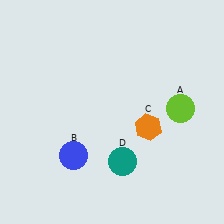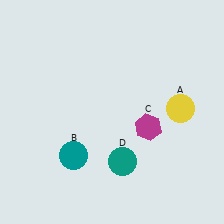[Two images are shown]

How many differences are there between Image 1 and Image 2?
There are 3 differences between the two images.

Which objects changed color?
A changed from lime to yellow. B changed from blue to teal. C changed from orange to magenta.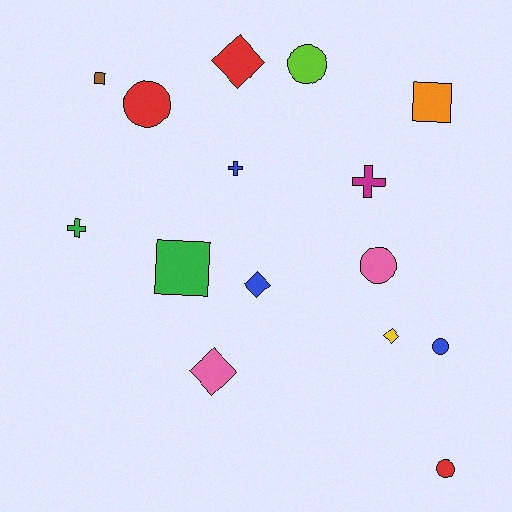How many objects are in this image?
There are 15 objects.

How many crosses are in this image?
There are 3 crosses.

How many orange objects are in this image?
There is 1 orange object.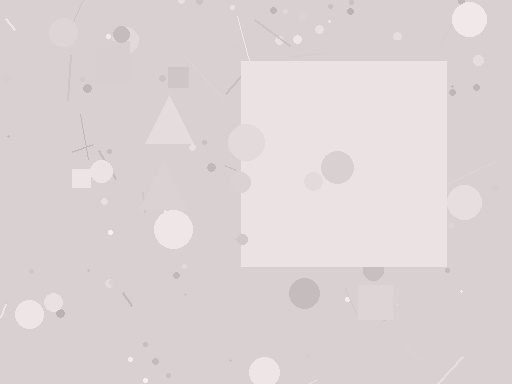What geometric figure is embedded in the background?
A square is embedded in the background.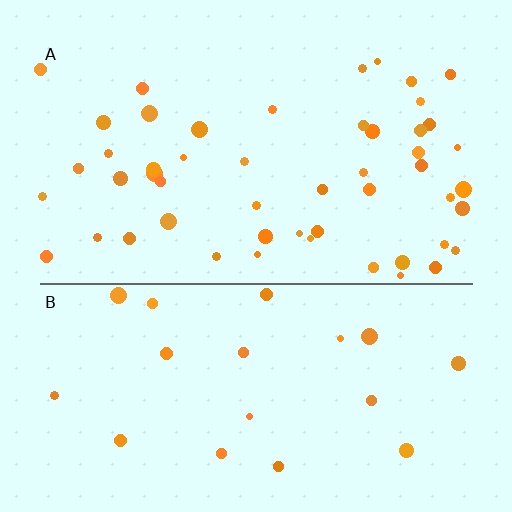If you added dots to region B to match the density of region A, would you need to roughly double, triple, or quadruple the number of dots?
Approximately triple.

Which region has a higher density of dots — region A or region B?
A (the top).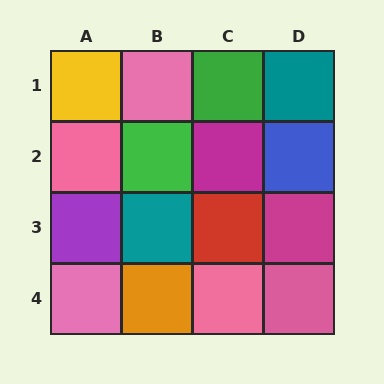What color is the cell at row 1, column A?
Yellow.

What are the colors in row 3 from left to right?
Purple, teal, red, magenta.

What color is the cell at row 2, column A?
Pink.